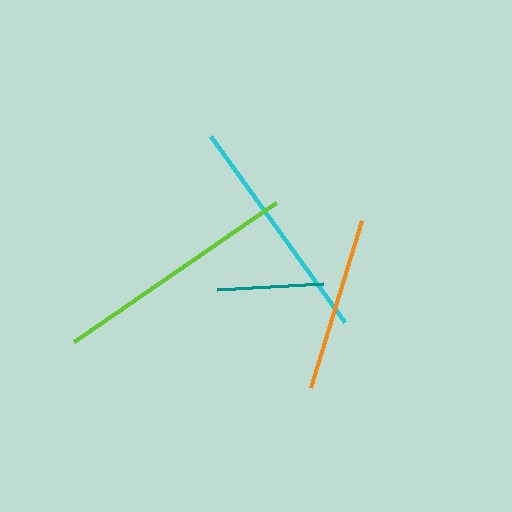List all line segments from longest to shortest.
From longest to shortest: lime, cyan, orange, teal.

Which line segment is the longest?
The lime line is the longest at approximately 246 pixels.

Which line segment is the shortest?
The teal line is the shortest at approximately 107 pixels.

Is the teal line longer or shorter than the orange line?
The orange line is longer than the teal line.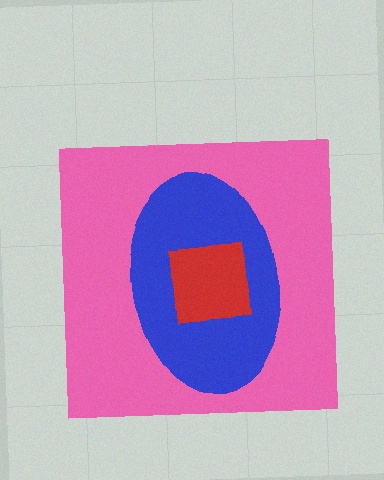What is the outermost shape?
The pink square.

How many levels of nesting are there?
3.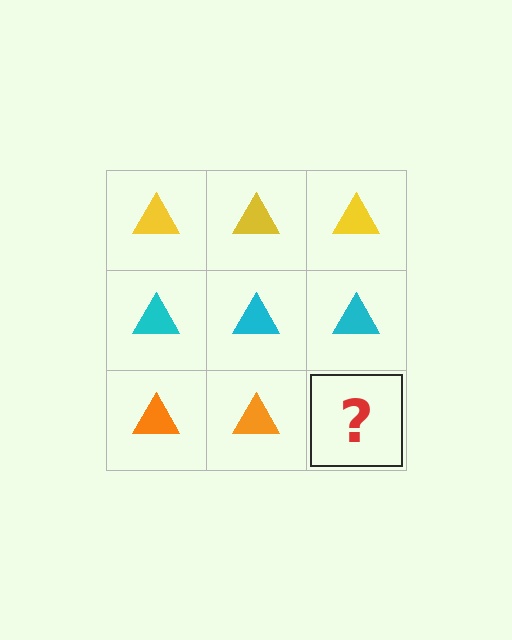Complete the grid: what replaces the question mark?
The question mark should be replaced with an orange triangle.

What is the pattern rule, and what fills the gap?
The rule is that each row has a consistent color. The gap should be filled with an orange triangle.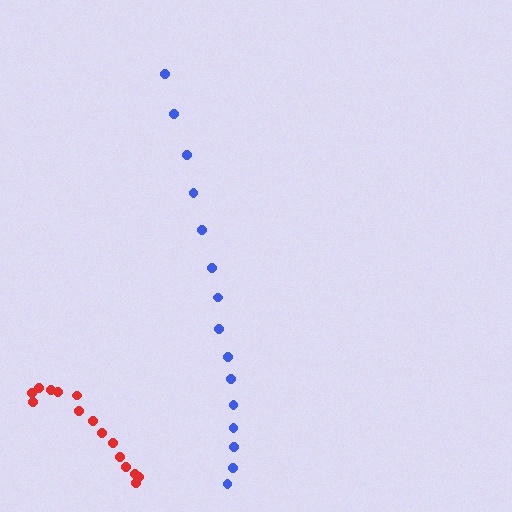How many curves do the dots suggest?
There are 2 distinct paths.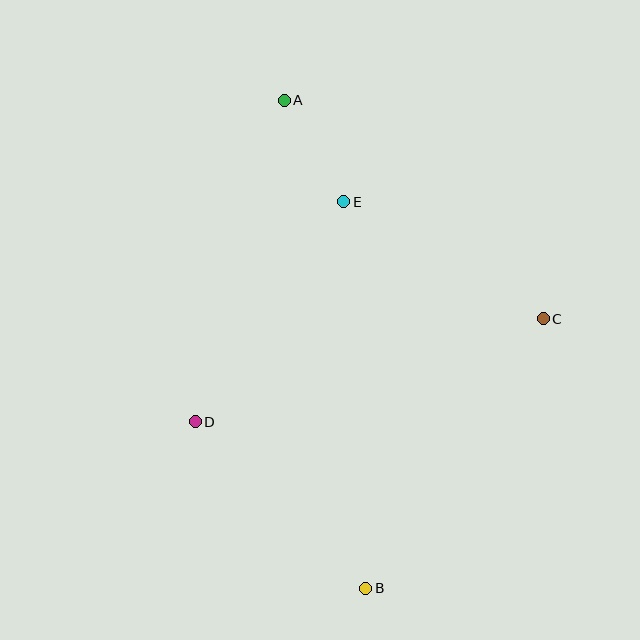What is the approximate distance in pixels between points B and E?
The distance between B and E is approximately 387 pixels.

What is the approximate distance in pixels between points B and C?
The distance between B and C is approximately 323 pixels.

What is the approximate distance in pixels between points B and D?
The distance between B and D is approximately 239 pixels.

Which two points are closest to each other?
Points A and E are closest to each other.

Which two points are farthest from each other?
Points A and B are farthest from each other.